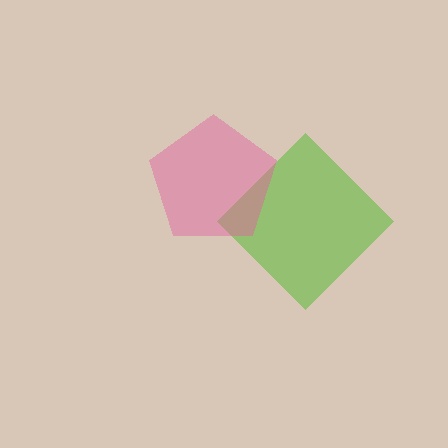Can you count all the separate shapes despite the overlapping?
Yes, there are 2 separate shapes.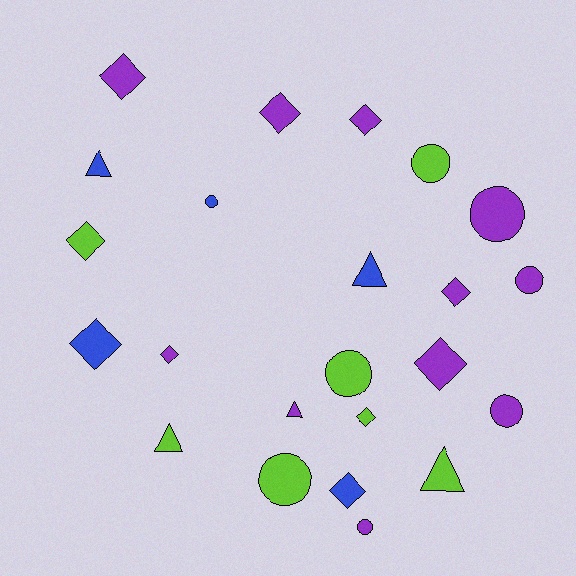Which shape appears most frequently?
Diamond, with 10 objects.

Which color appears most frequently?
Purple, with 11 objects.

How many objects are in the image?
There are 23 objects.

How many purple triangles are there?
There is 1 purple triangle.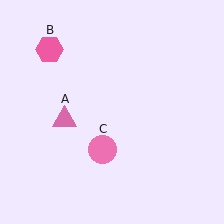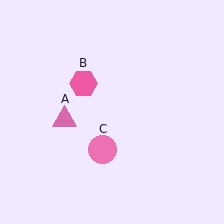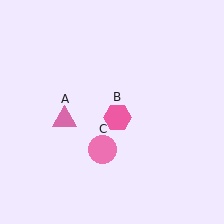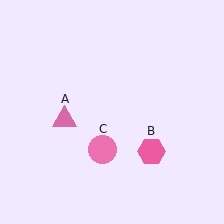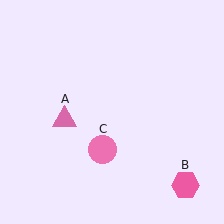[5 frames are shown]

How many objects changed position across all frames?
1 object changed position: pink hexagon (object B).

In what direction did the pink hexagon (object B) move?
The pink hexagon (object B) moved down and to the right.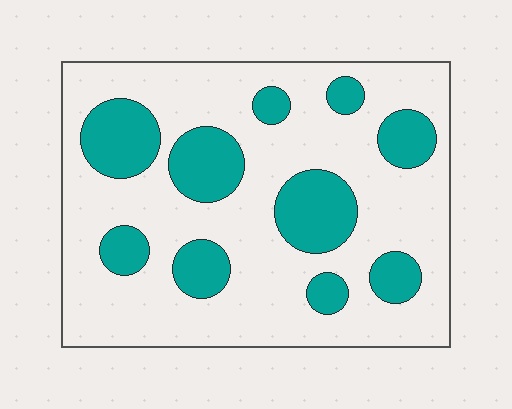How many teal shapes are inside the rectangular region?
10.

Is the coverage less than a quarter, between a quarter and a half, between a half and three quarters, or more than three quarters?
Between a quarter and a half.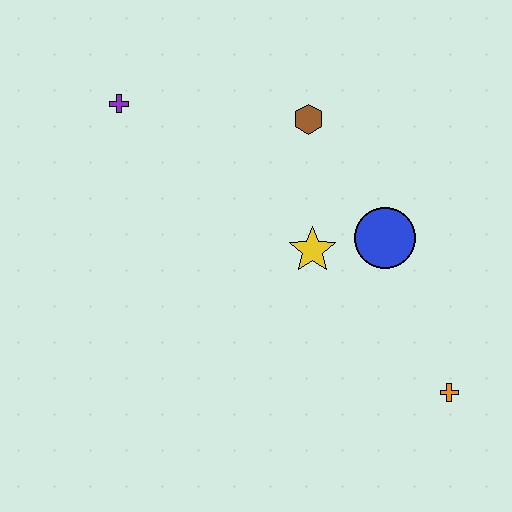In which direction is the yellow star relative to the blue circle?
The yellow star is to the left of the blue circle.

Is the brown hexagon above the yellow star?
Yes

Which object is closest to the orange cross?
The blue circle is closest to the orange cross.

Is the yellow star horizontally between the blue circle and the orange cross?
No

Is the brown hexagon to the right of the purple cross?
Yes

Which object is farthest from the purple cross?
The orange cross is farthest from the purple cross.